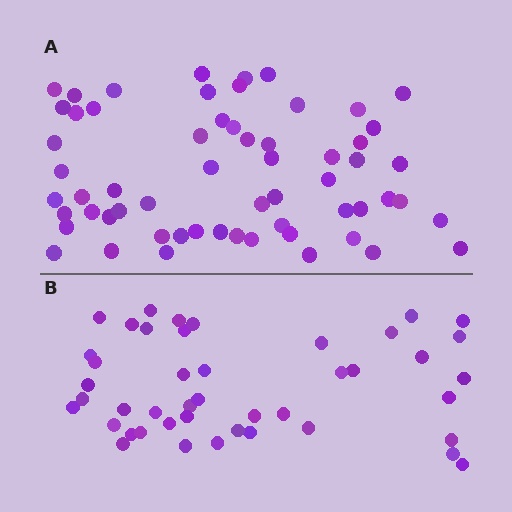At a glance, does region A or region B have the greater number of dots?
Region A (the top region) has more dots.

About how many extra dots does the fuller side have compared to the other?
Region A has approximately 15 more dots than region B.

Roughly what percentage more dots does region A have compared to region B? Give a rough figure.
About 35% more.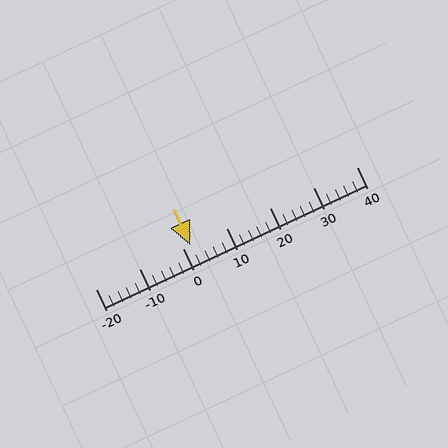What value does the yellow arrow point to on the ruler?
The yellow arrow points to approximately 2.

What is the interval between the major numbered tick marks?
The major tick marks are spaced 10 units apart.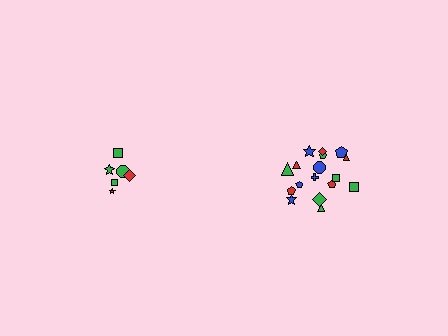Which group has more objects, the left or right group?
The right group.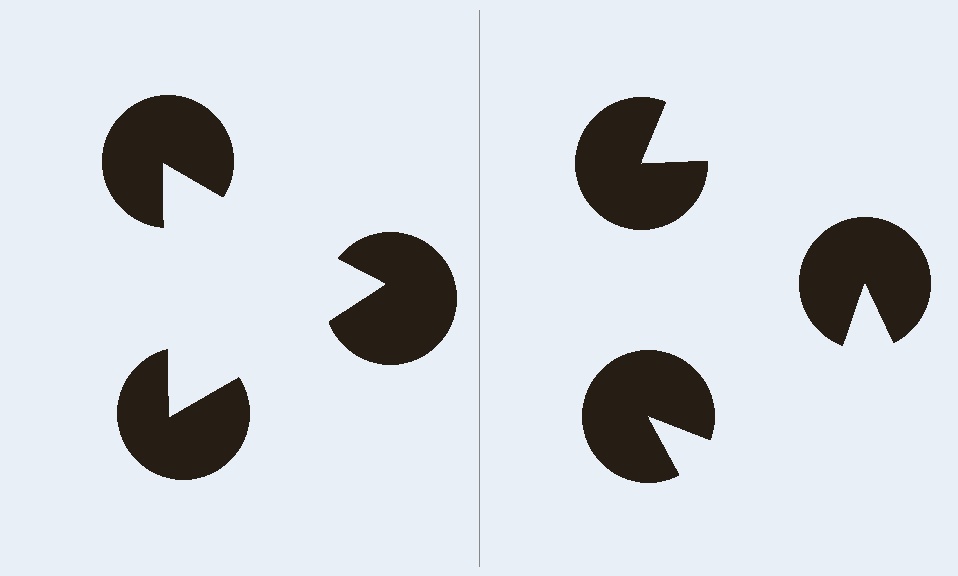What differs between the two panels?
The pac-man discs are positioned identically on both sides; only the wedge orientations differ. On the left they align to a triangle; on the right they are misaligned.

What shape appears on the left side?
An illusory triangle.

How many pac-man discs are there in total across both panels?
6 — 3 on each side.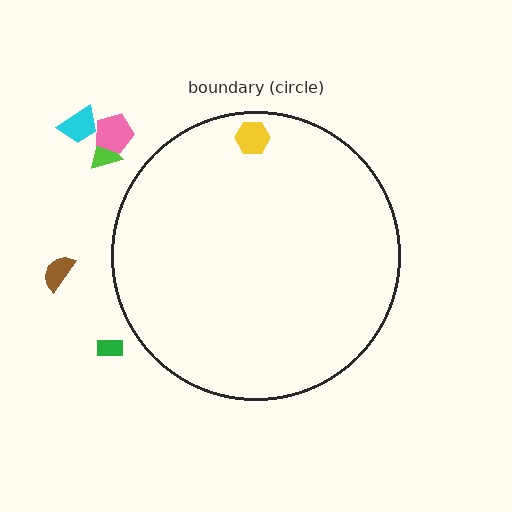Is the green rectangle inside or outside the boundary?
Outside.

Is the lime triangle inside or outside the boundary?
Outside.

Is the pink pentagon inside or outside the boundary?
Outside.